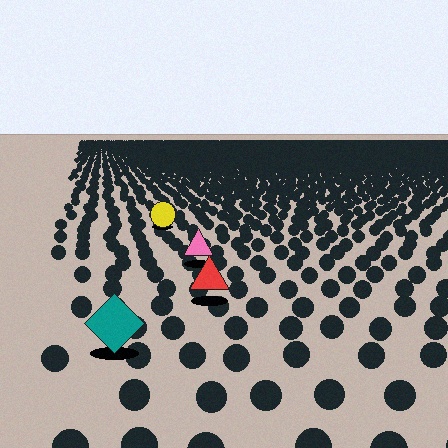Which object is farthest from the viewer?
The yellow circle is farthest from the viewer. It appears smaller and the ground texture around it is denser.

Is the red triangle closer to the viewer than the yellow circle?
Yes. The red triangle is closer — you can tell from the texture gradient: the ground texture is coarser near it.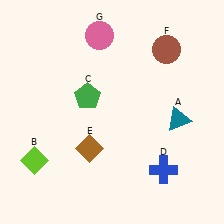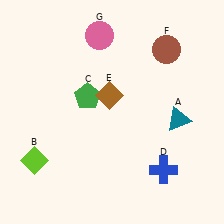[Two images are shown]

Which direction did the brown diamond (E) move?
The brown diamond (E) moved up.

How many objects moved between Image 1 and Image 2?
1 object moved between the two images.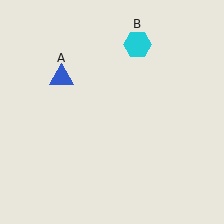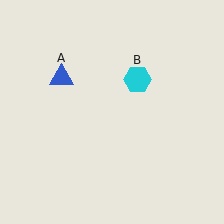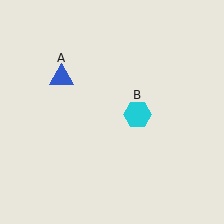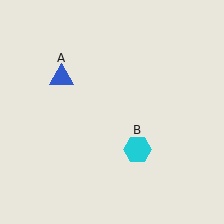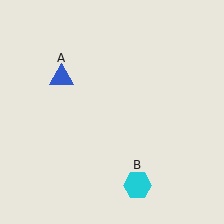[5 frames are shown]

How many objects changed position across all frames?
1 object changed position: cyan hexagon (object B).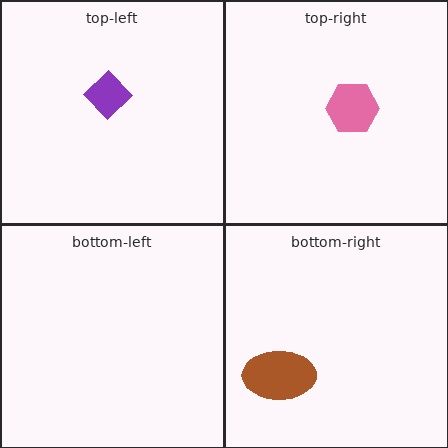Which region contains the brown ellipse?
The bottom-right region.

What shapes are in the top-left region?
The purple diamond.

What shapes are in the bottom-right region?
The brown ellipse.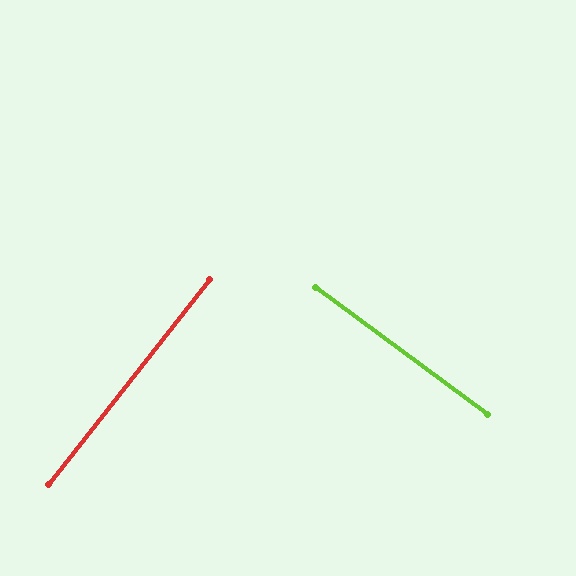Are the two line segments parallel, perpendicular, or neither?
Perpendicular — they meet at approximately 88°.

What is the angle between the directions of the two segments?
Approximately 88 degrees.